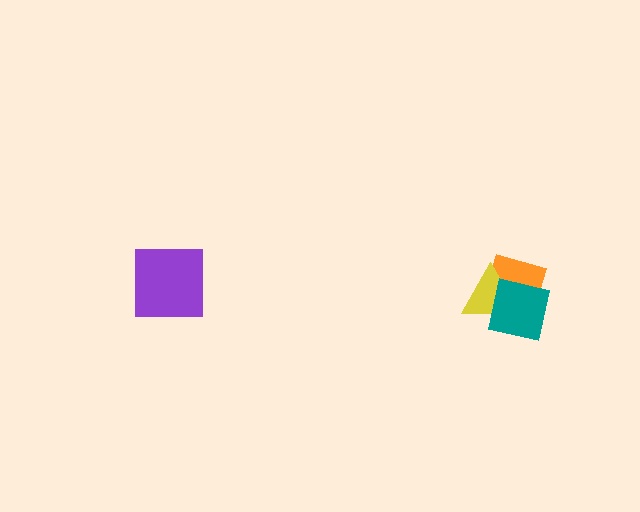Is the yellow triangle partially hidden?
Yes, it is partially covered by another shape.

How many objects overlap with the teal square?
2 objects overlap with the teal square.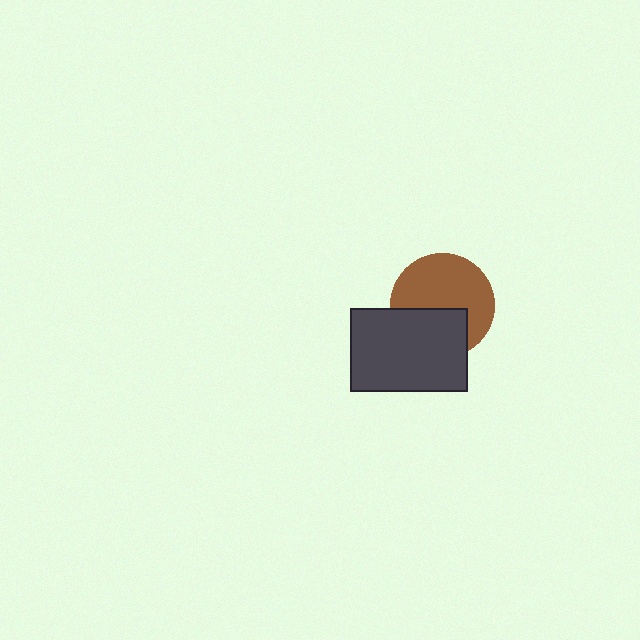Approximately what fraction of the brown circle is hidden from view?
Roughly 38% of the brown circle is hidden behind the dark gray rectangle.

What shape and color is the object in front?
The object in front is a dark gray rectangle.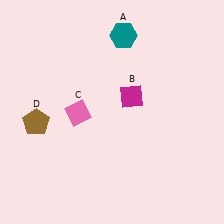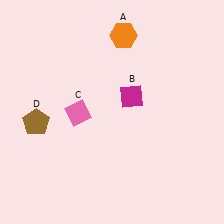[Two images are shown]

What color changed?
The hexagon (A) changed from teal in Image 1 to orange in Image 2.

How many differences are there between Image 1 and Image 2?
There is 1 difference between the two images.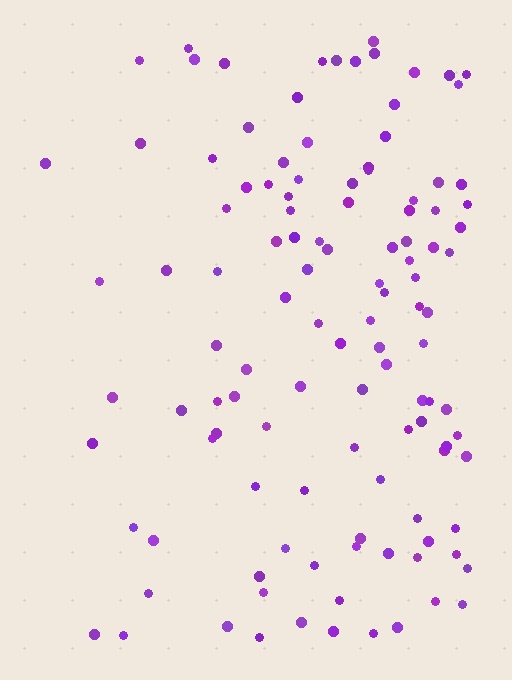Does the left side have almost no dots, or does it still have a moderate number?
Still a moderate number, just noticeably fewer than the right.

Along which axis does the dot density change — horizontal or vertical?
Horizontal.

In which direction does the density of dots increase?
From left to right, with the right side densest.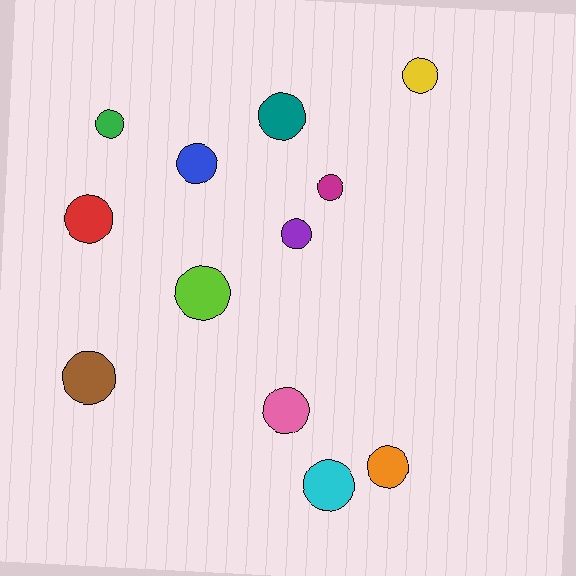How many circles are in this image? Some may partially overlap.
There are 12 circles.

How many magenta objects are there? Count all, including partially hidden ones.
There is 1 magenta object.